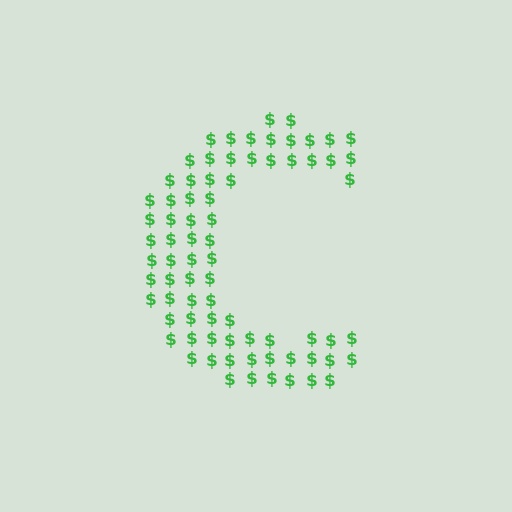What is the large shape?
The large shape is the letter C.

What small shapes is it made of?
It is made of small dollar signs.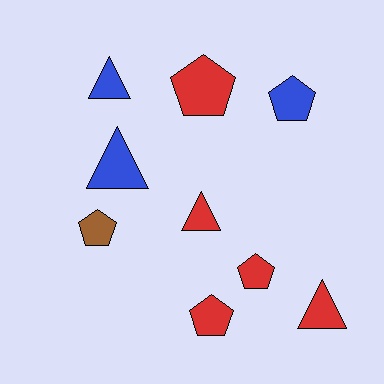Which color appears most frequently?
Red, with 5 objects.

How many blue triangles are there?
There are 2 blue triangles.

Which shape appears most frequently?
Pentagon, with 5 objects.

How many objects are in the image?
There are 9 objects.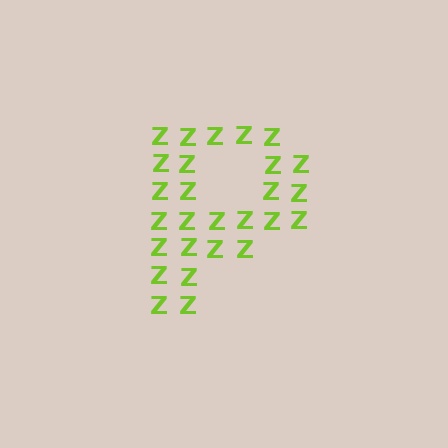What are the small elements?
The small elements are letter Z's.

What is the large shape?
The large shape is the letter P.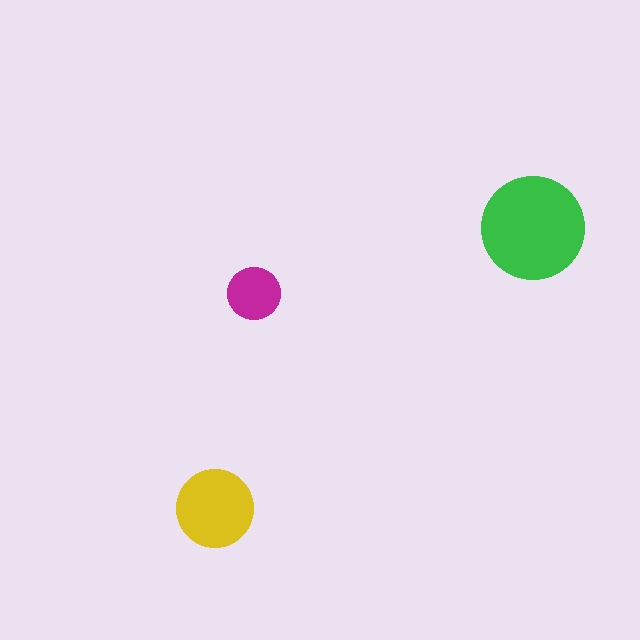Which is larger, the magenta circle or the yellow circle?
The yellow one.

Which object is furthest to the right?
The green circle is rightmost.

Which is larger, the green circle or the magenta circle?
The green one.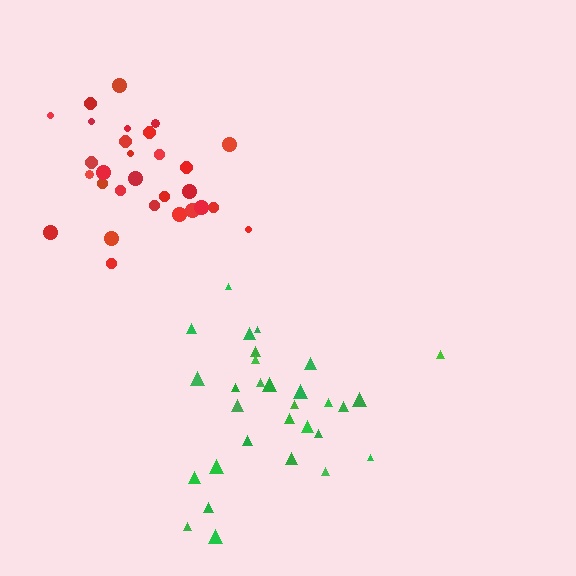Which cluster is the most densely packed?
Red.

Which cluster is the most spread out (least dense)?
Green.